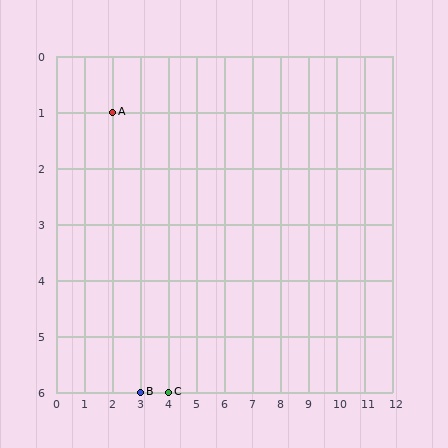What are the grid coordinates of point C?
Point C is at grid coordinates (4, 6).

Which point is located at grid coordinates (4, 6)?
Point C is at (4, 6).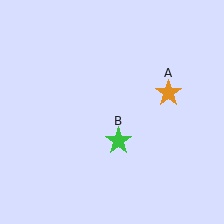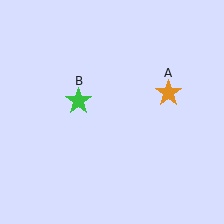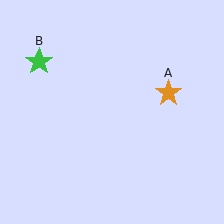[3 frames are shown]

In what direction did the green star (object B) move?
The green star (object B) moved up and to the left.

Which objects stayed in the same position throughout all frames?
Orange star (object A) remained stationary.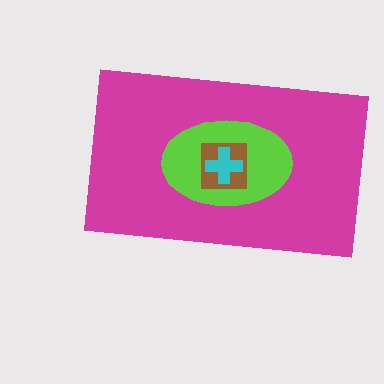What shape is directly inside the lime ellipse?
The brown square.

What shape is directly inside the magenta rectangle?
The lime ellipse.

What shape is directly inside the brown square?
The cyan cross.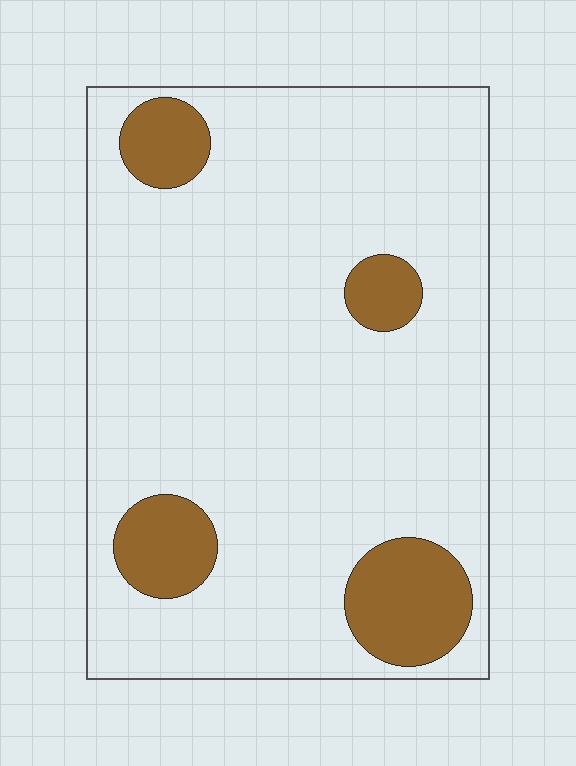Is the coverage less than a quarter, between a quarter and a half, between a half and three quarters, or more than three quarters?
Less than a quarter.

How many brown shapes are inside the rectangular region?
4.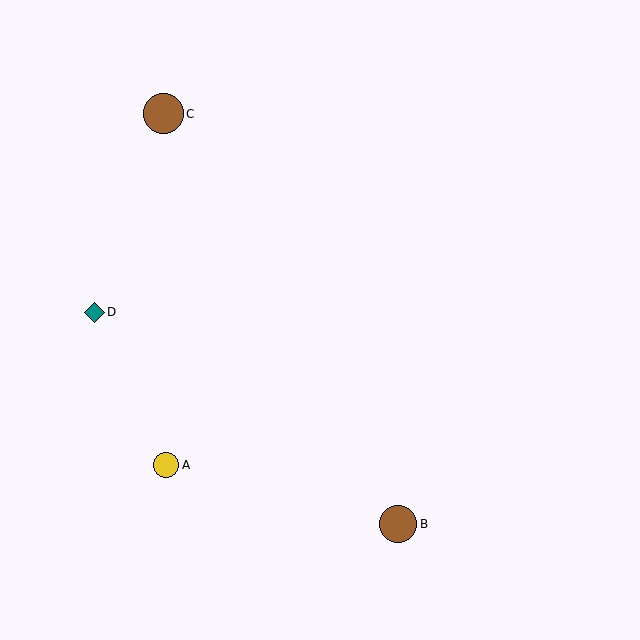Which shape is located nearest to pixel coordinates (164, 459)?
The yellow circle (labeled A) at (166, 465) is nearest to that location.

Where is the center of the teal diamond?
The center of the teal diamond is at (94, 312).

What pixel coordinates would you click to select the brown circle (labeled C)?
Click at (163, 114) to select the brown circle C.